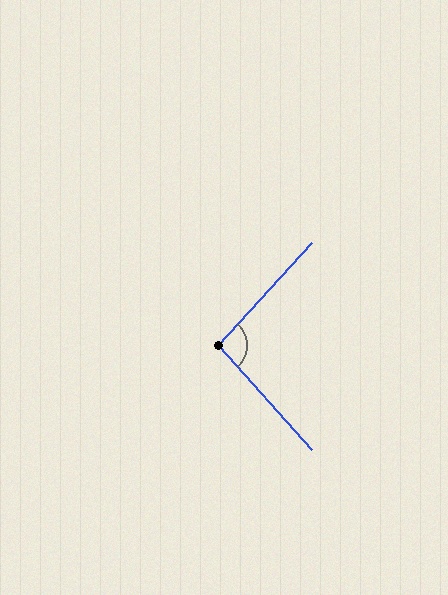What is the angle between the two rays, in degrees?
Approximately 96 degrees.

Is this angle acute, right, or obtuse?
It is obtuse.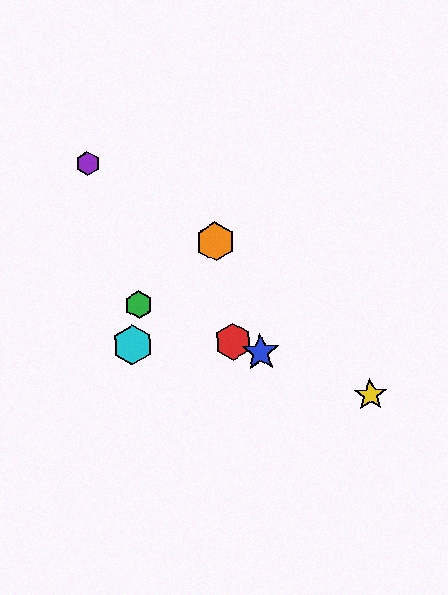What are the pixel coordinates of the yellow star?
The yellow star is at (371, 395).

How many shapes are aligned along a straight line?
4 shapes (the red hexagon, the blue star, the green hexagon, the yellow star) are aligned along a straight line.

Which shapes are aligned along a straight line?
The red hexagon, the blue star, the green hexagon, the yellow star are aligned along a straight line.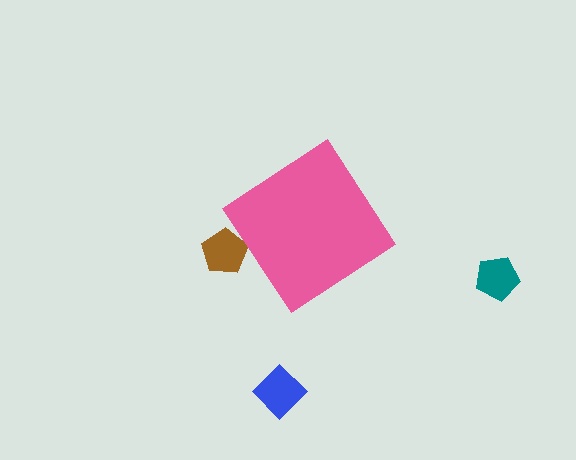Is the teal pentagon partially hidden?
No, the teal pentagon is fully visible.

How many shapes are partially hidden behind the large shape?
1 shape is partially hidden.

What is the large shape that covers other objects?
A pink diamond.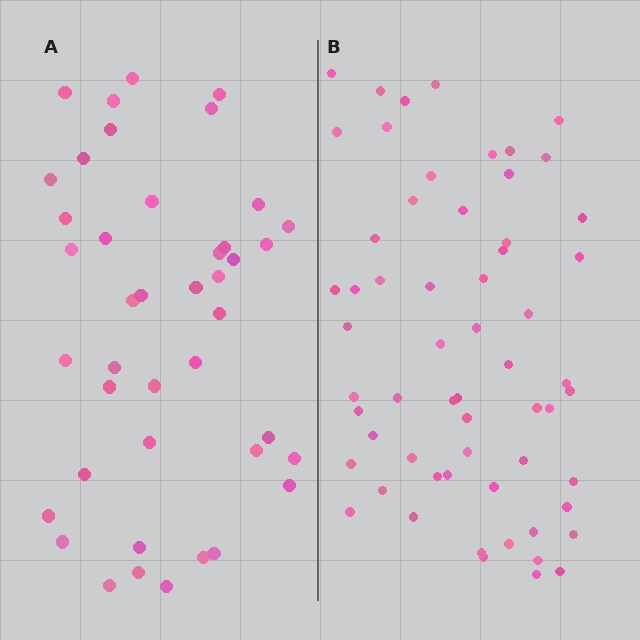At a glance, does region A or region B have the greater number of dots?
Region B (the right region) has more dots.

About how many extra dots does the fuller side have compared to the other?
Region B has approximately 20 more dots than region A.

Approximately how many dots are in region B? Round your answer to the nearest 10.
About 60 dots.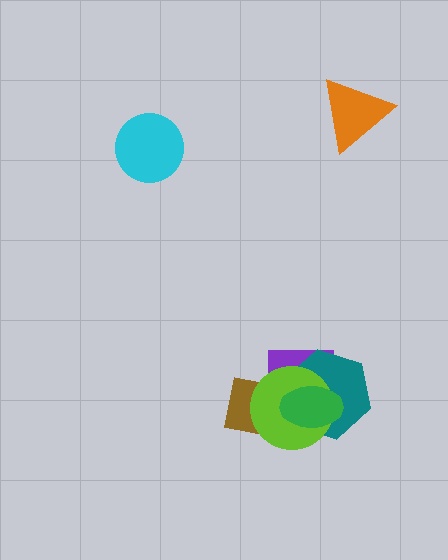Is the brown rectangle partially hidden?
Yes, it is partially covered by another shape.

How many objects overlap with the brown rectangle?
4 objects overlap with the brown rectangle.